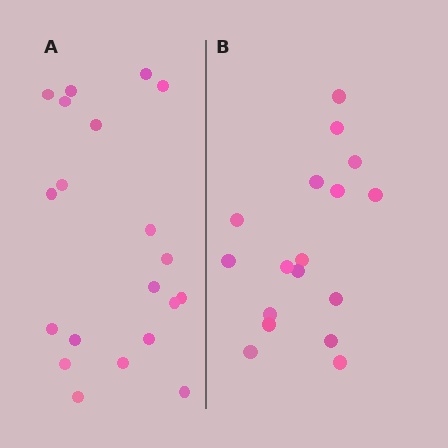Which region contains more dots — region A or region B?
Region A (the left region) has more dots.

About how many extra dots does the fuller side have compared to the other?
Region A has just a few more — roughly 2 or 3 more dots than region B.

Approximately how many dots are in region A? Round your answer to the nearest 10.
About 20 dots.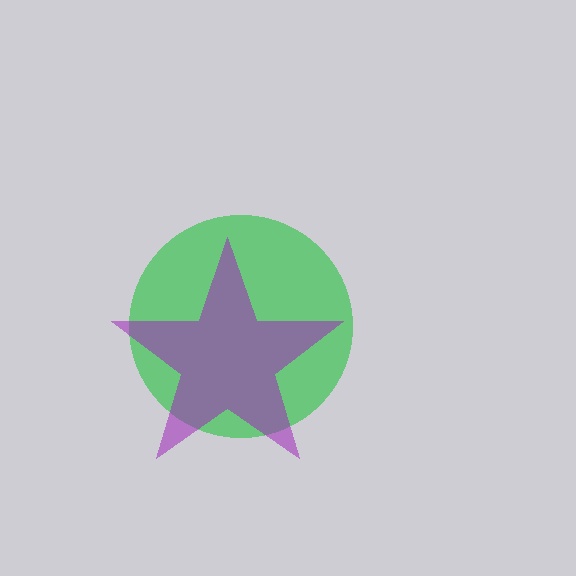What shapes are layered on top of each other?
The layered shapes are: a green circle, a purple star.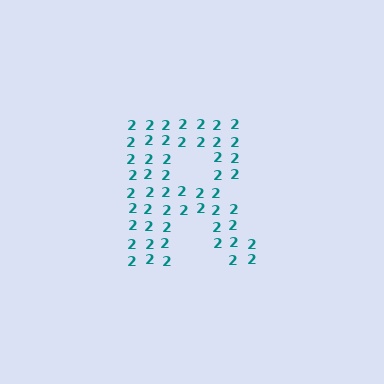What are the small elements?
The small elements are digit 2's.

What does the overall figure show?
The overall figure shows the letter R.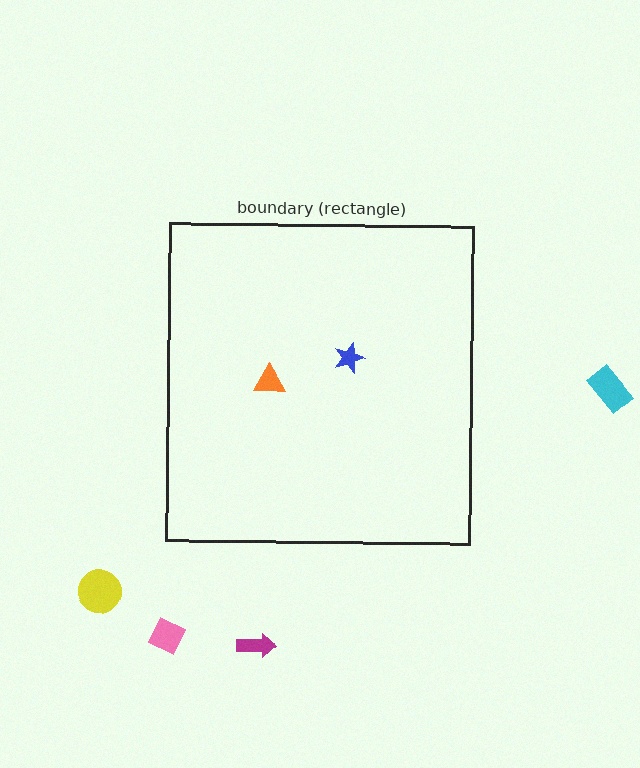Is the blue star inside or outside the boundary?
Inside.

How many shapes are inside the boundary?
2 inside, 4 outside.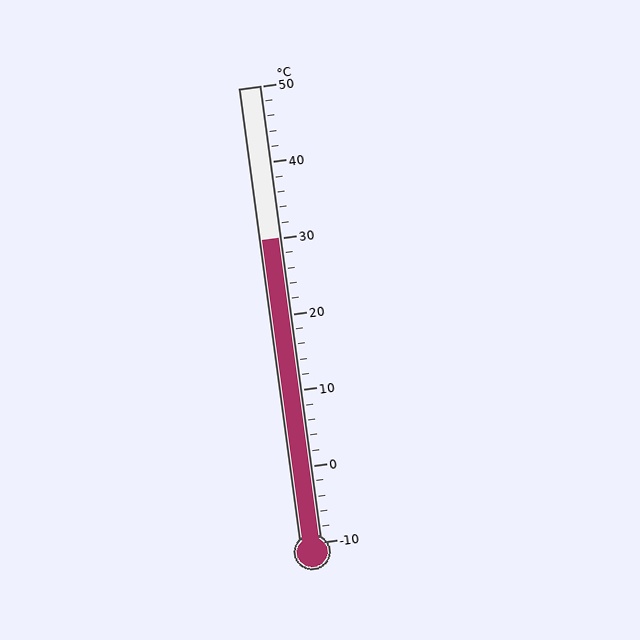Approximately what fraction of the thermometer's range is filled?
The thermometer is filled to approximately 65% of its range.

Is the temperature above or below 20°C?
The temperature is above 20°C.